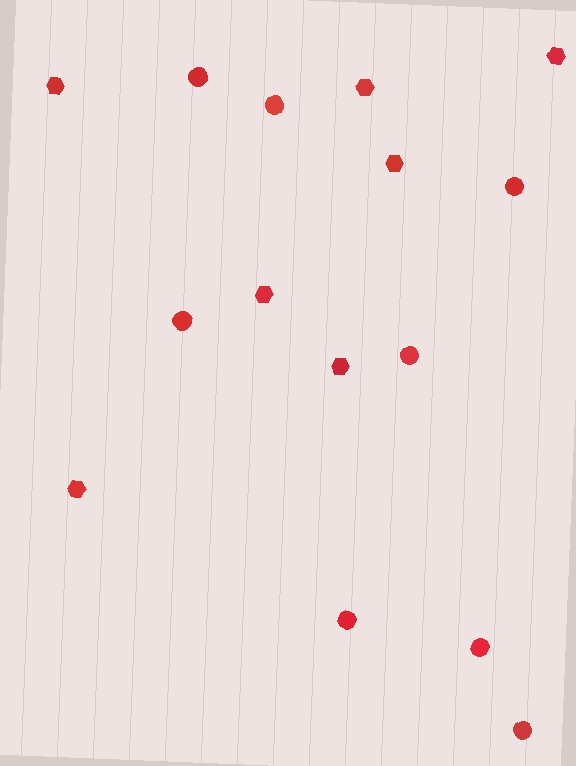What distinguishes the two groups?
There are 2 groups: one group of hexagons (7) and one group of circles (8).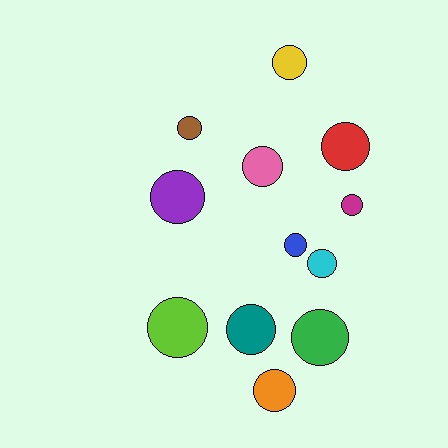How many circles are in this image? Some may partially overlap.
There are 12 circles.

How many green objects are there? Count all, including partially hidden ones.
There is 1 green object.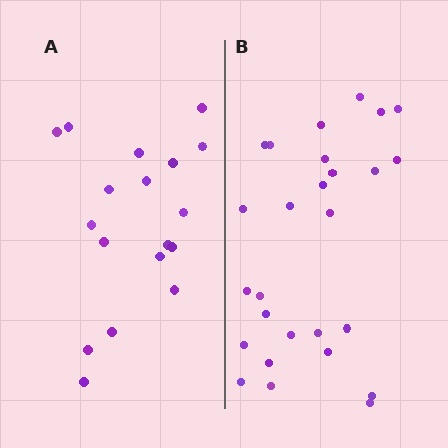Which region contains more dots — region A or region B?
Region B (the right region) has more dots.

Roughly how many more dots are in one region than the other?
Region B has roughly 8 or so more dots than region A.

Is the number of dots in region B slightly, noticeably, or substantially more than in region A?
Region B has substantially more. The ratio is roughly 1.5 to 1.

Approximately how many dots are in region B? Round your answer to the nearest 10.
About 30 dots. (The exact count is 27, which rounds to 30.)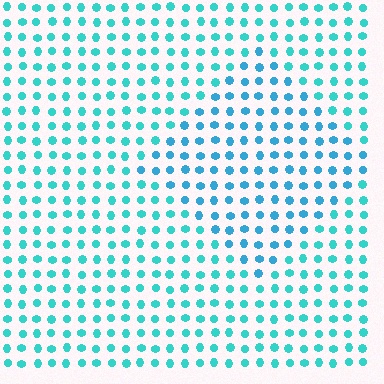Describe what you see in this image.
The image is filled with small cyan elements in a uniform arrangement. A diamond-shaped region is visible where the elements are tinted to a slightly different hue, forming a subtle color boundary.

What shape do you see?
I see a diamond.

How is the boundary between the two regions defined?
The boundary is defined purely by a slight shift in hue (about 22 degrees). Spacing, size, and orientation are identical on both sides.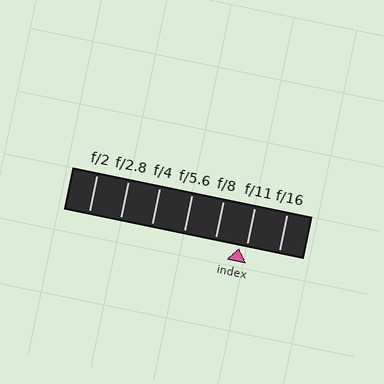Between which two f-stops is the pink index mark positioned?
The index mark is between f/8 and f/11.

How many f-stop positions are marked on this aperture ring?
There are 7 f-stop positions marked.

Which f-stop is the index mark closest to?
The index mark is closest to f/11.